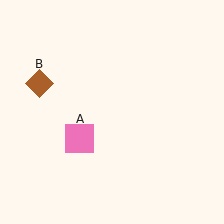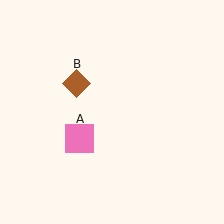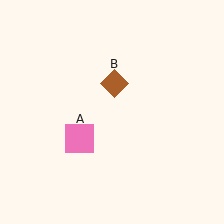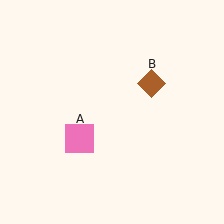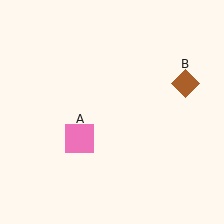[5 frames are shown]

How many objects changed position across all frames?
1 object changed position: brown diamond (object B).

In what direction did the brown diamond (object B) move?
The brown diamond (object B) moved right.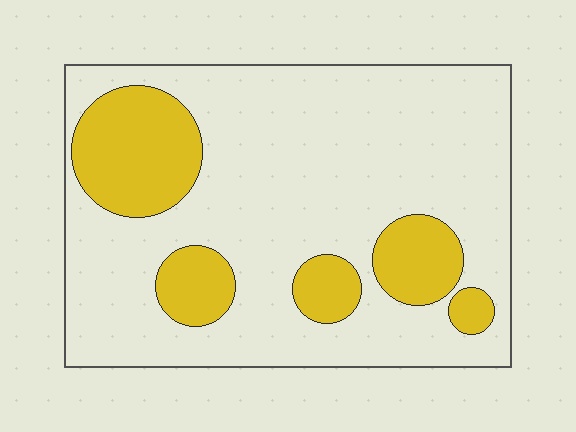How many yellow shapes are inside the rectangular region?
5.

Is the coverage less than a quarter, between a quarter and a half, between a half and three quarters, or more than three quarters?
Less than a quarter.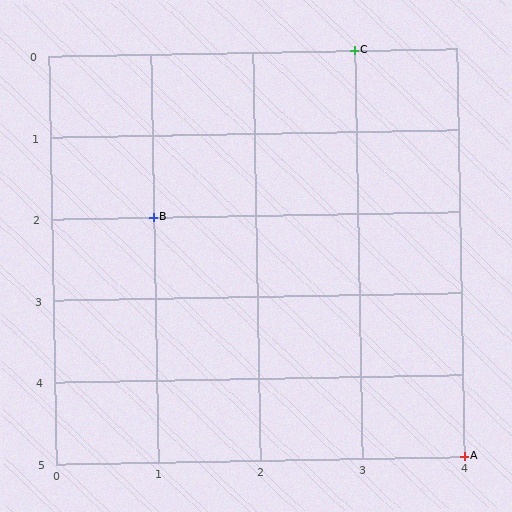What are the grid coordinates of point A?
Point A is at grid coordinates (4, 5).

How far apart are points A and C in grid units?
Points A and C are 1 column and 5 rows apart (about 5.1 grid units diagonally).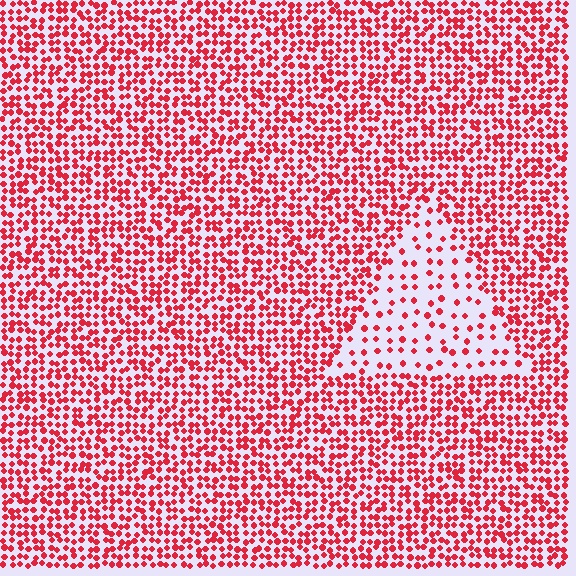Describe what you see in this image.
The image contains small red elements arranged at two different densities. A triangle-shaped region is visible where the elements are less densely packed than the surrounding area.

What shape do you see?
I see a triangle.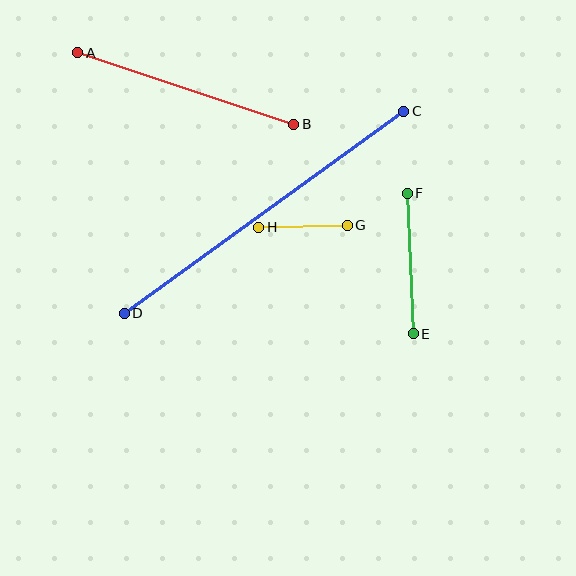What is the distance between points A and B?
The distance is approximately 227 pixels.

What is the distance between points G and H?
The distance is approximately 88 pixels.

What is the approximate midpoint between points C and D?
The midpoint is at approximately (264, 212) pixels.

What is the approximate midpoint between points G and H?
The midpoint is at approximately (303, 226) pixels.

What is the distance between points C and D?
The distance is approximately 345 pixels.